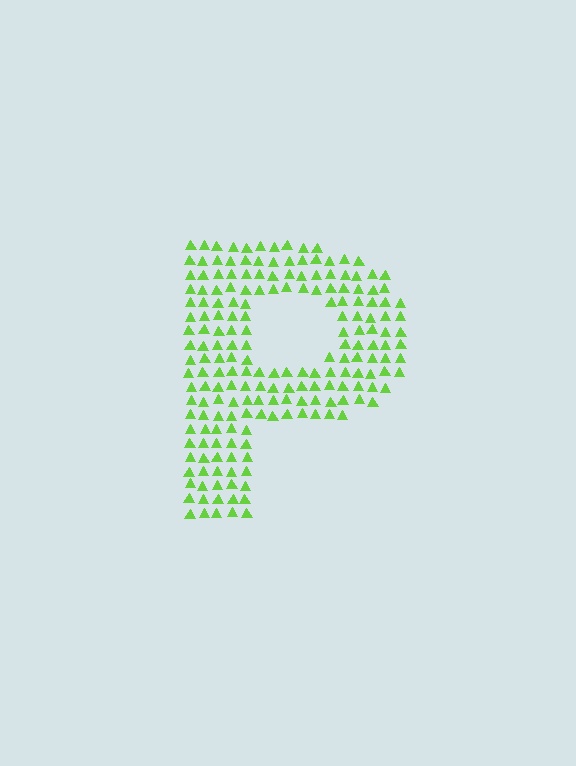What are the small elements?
The small elements are triangles.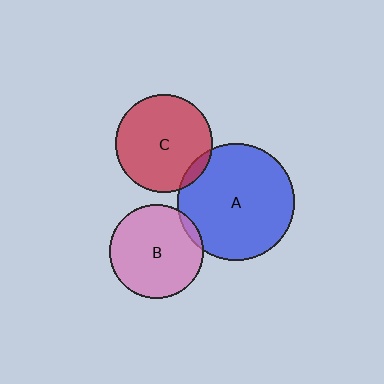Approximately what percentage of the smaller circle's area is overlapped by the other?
Approximately 5%.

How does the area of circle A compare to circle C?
Approximately 1.4 times.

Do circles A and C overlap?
Yes.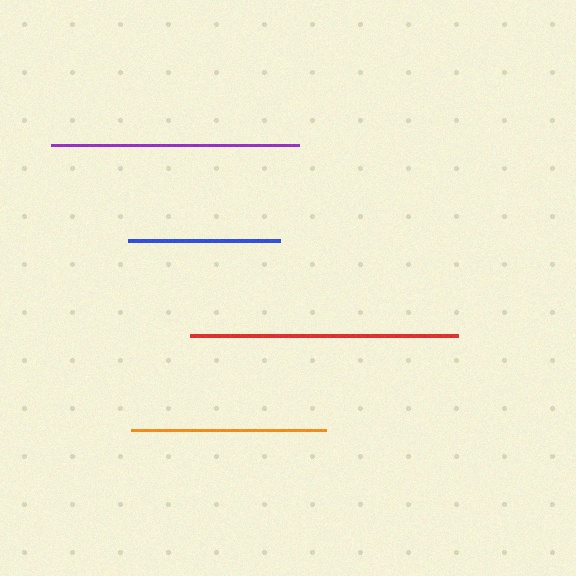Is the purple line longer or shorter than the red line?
The red line is longer than the purple line.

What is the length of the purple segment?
The purple segment is approximately 248 pixels long.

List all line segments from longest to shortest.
From longest to shortest: red, purple, orange, blue.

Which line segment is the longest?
The red line is the longest at approximately 269 pixels.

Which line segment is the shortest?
The blue line is the shortest at approximately 151 pixels.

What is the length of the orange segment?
The orange segment is approximately 196 pixels long.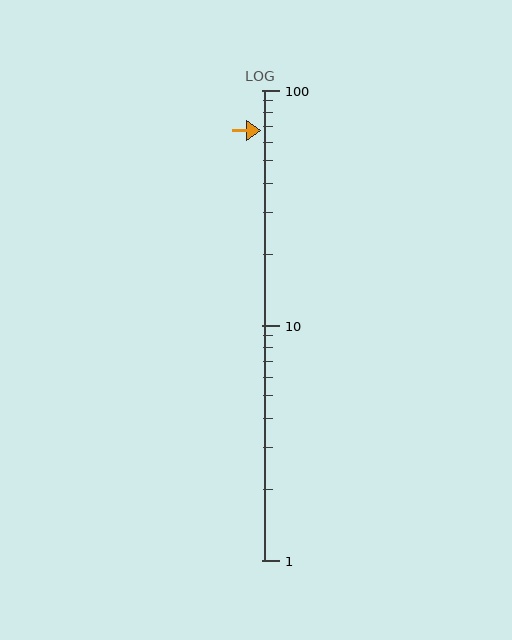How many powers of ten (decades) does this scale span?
The scale spans 2 decades, from 1 to 100.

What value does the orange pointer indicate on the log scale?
The pointer indicates approximately 67.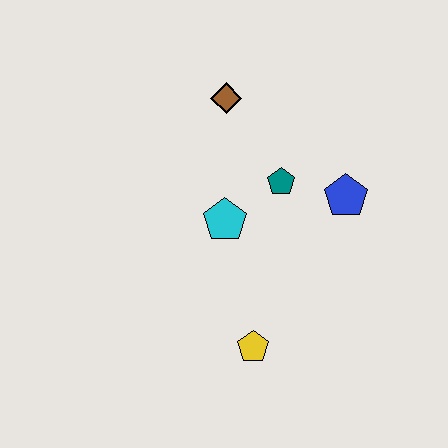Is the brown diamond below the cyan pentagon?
No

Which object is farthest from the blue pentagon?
The yellow pentagon is farthest from the blue pentagon.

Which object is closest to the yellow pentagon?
The cyan pentagon is closest to the yellow pentagon.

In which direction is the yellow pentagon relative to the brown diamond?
The yellow pentagon is below the brown diamond.